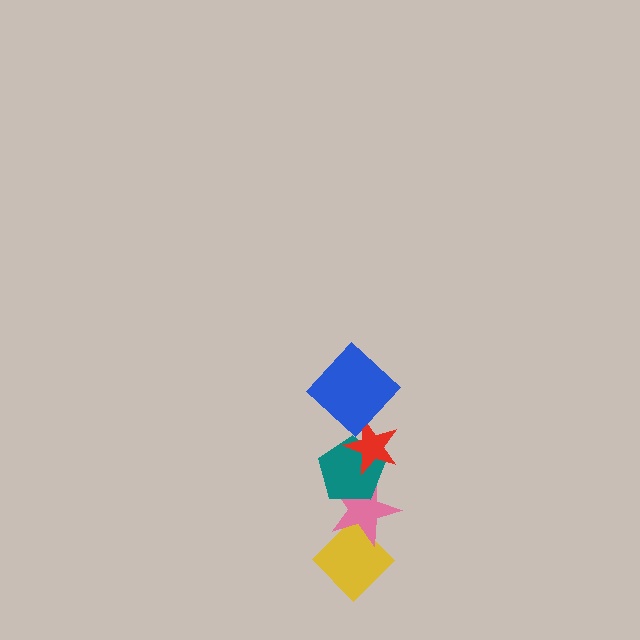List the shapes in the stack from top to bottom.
From top to bottom: the blue diamond, the red star, the teal pentagon, the pink star, the yellow diamond.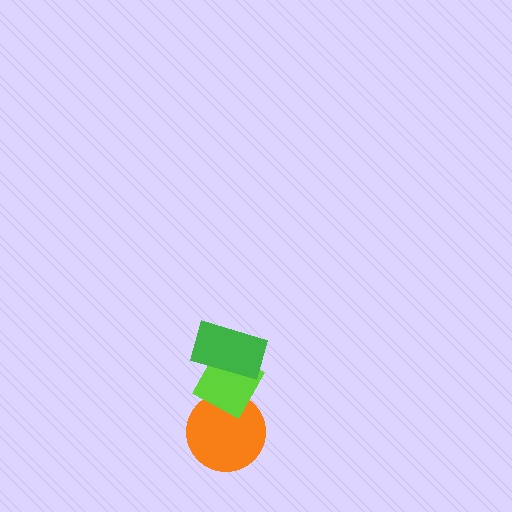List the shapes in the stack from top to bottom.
From top to bottom: the green rectangle, the lime diamond, the orange circle.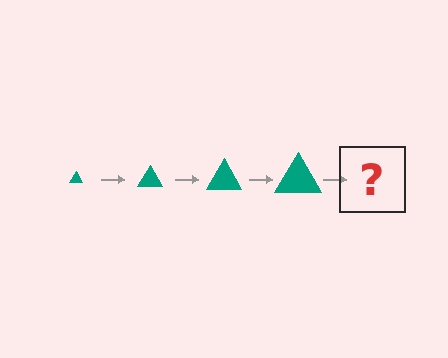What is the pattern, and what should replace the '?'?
The pattern is that the triangle gets progressively larger each step. The '?' should be a teal triangle, larger than the previous one.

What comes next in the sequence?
The next element should be a teal triangle, larger than the previous one.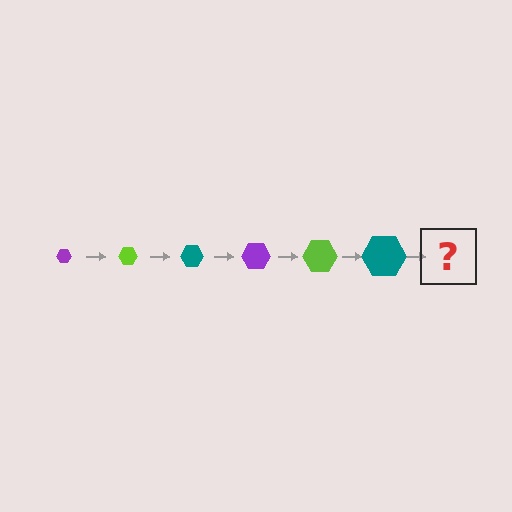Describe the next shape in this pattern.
It should be a purple hexagon, larger than the previous one.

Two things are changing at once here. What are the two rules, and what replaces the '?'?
The two rules are that the hexagon grows larger each step and the color cycles through purple, lime, and teal. The '?' should be a purple hexagon, larger than the previous one.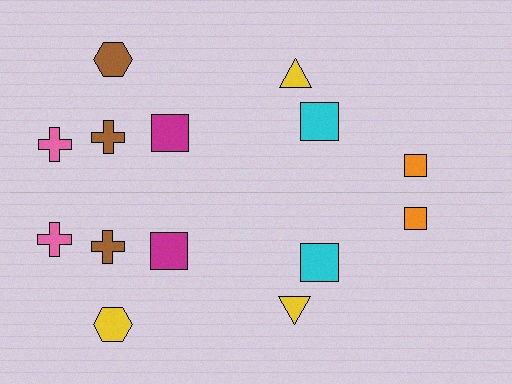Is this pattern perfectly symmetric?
No, the pattern is not perfectly symmetric. The yellow hexagon on the bottom side breaks the symmetry — its mirror counterpart is brown.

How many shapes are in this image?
There are 14 shapes in this image.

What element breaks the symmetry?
The yellow hexagon on the bottom side breaks the symmetry — its mirror counterpart is brown.